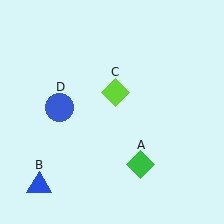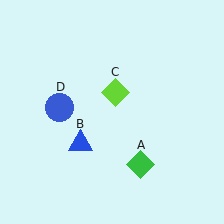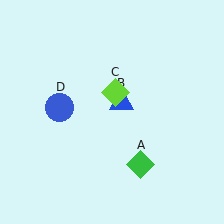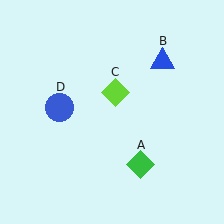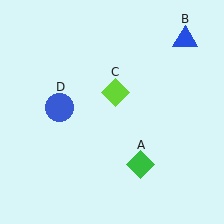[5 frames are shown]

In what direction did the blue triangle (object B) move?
The blue triangle (object B) moved up and to the right.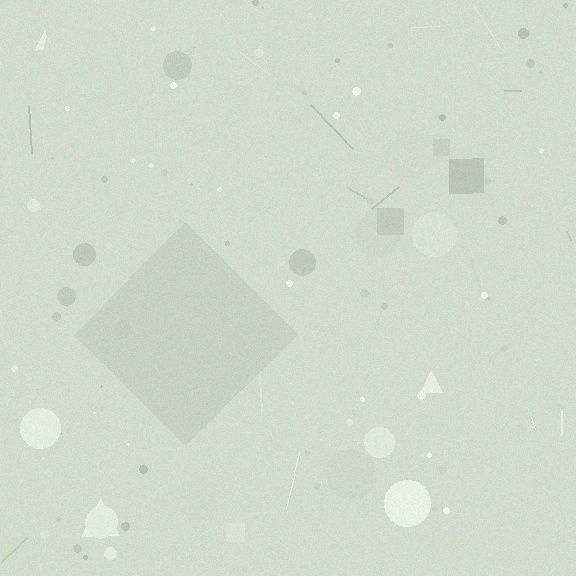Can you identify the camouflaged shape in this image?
The camouflaged shape is a diamond.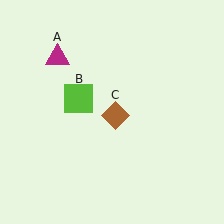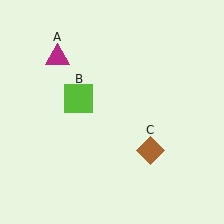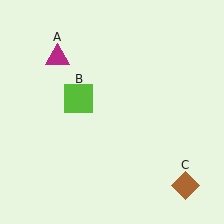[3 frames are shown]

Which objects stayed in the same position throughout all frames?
Magenta triangle (object A) and lime square (object B) remained stationary.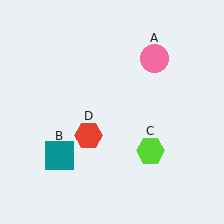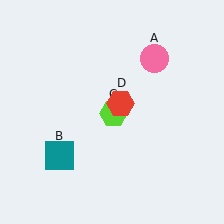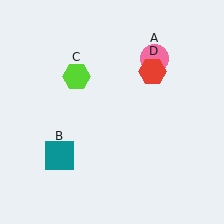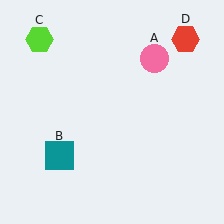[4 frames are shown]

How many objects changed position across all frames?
2 objects changed position: lime hexagon (object C), red hexagon (object D).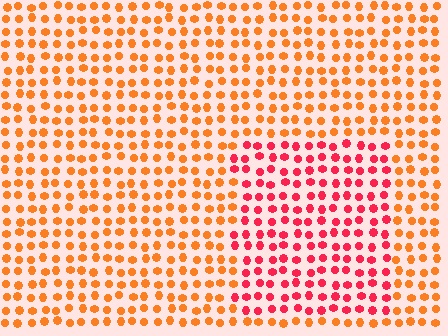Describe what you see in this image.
The image is filled with small orange elements in a uniform arrangement. A rectangle-shaped region is visible where the elements are tinted to a slightly different hue, forming a subtle color boundary.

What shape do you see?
I see a rectangle.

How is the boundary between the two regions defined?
The boundary is defined purely by a slight shift in hue (about 38 degrees). Spacing, size, and orientation are identical on both sides.